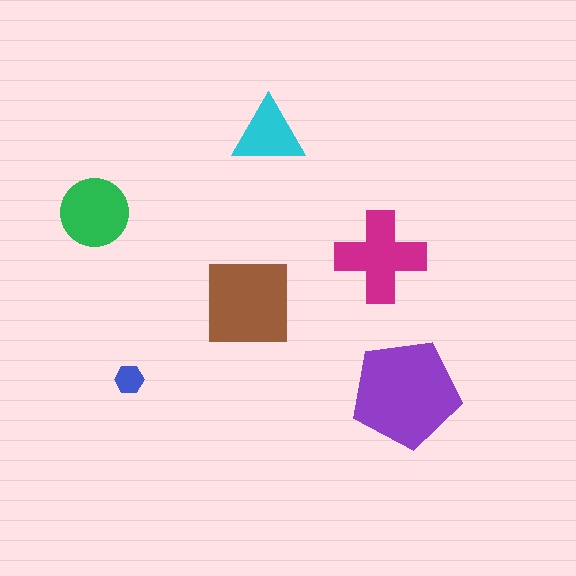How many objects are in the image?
There are 6 objects in the image.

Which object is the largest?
The purple pentagon.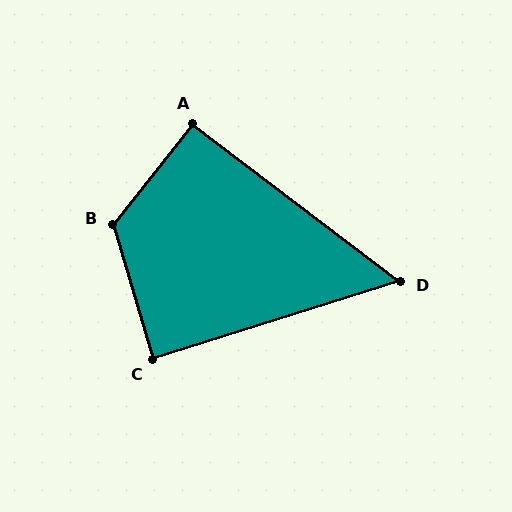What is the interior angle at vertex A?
Approximately 91 degrees (approximately right).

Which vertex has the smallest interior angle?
D, at approximately 55 degrees.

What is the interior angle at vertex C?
Approximately 89 degrees (approximately right).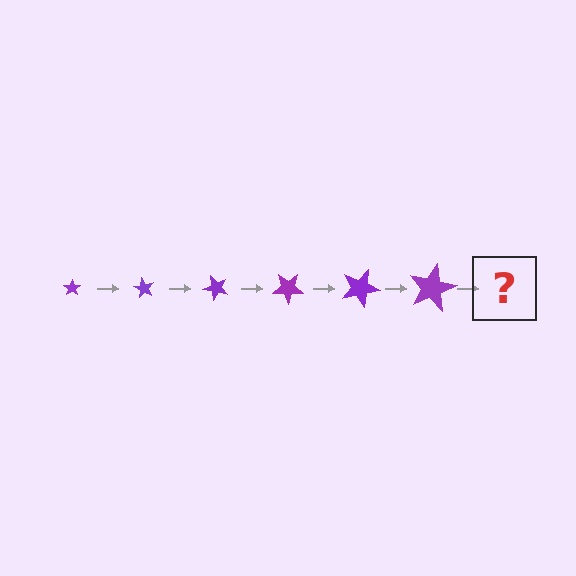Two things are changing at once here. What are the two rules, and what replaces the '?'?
The two rules are that the star grows larger each step and it rotates 60 degrees each step. The '?' should be a star, larger than the previous one and rotated 360 degrees from the start.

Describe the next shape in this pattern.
It should be a star, larger than the previous one and rotated 360 degrees from the start.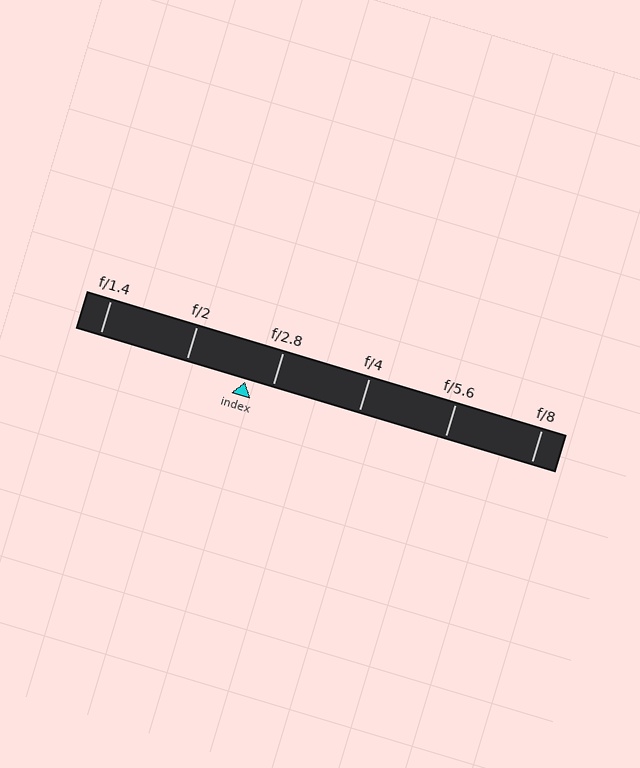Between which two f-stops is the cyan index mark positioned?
The index mark is between f/2 and f/2.8.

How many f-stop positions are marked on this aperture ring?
There are 6 f-stop positions marked.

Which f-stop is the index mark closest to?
The index mark is closest to f/2.8.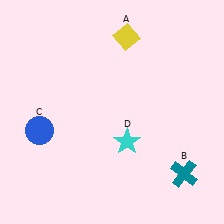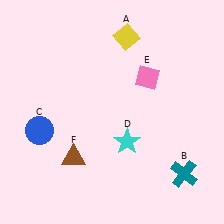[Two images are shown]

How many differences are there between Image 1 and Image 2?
There are 2 differences between the two images.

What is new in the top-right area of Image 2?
A pink diamond (E) was added in the top-right area of Image 2.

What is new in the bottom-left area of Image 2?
A brown triangle (F) was added in the bottom-left area of Image 2.